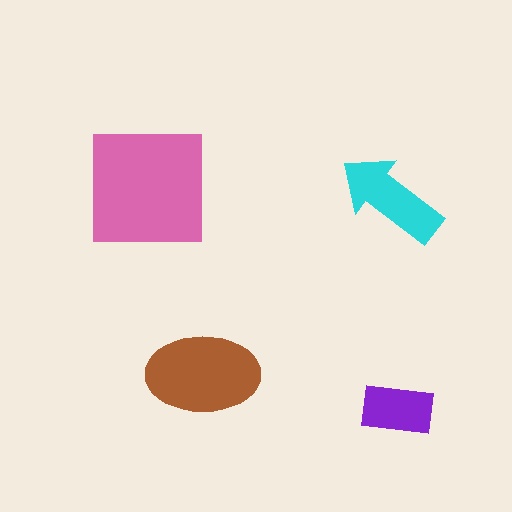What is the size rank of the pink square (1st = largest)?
1st.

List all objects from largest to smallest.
The pink square, the brown ellipse, the cyan arrow, the purple rectangle.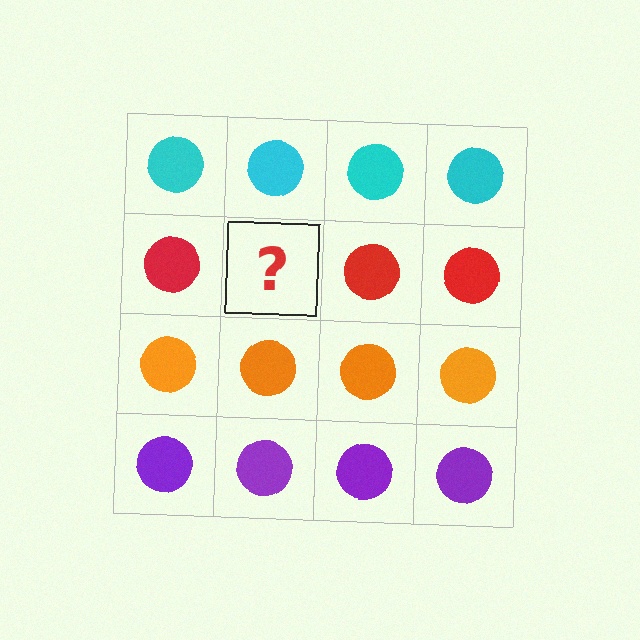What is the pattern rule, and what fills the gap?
The rule is that each row has a consistent color. The gap should be filled with a red circle.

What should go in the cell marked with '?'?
The missing cell should contain a red circle.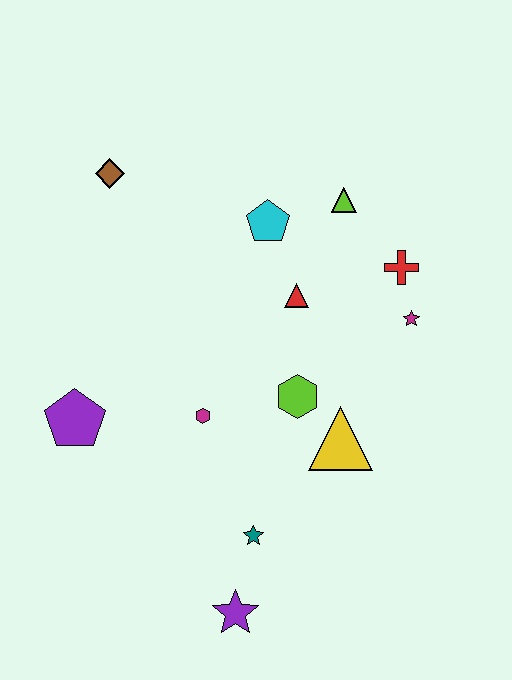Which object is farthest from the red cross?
The purple star is farthest from the red cross.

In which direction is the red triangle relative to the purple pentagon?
The red triangle is to the right of the purple pentagon.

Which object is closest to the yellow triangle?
The lime hexagon is closest to the yellow triangle.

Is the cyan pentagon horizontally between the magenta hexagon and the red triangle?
Yes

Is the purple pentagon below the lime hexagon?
Yes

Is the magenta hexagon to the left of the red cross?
Yes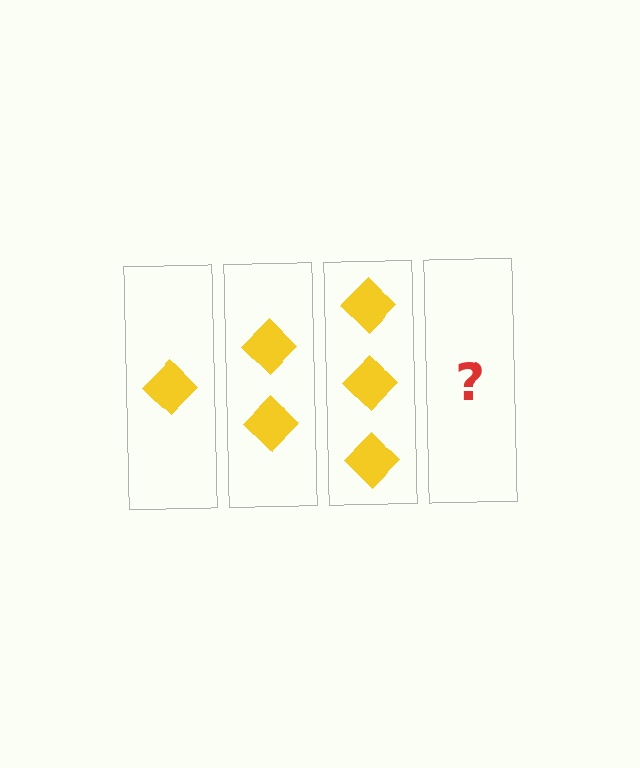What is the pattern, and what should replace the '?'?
The pattern is that each step adds one more diamond. The '?' should be 4 diamonds.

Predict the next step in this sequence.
The next step is 4 diamonds.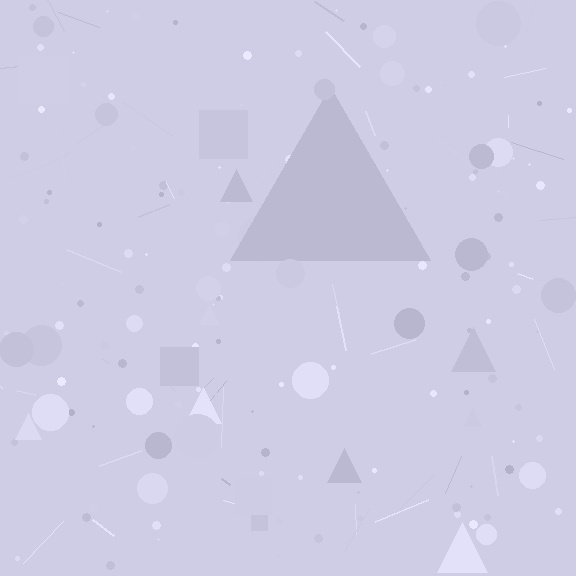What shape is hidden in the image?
A triangle is hidden in the image.